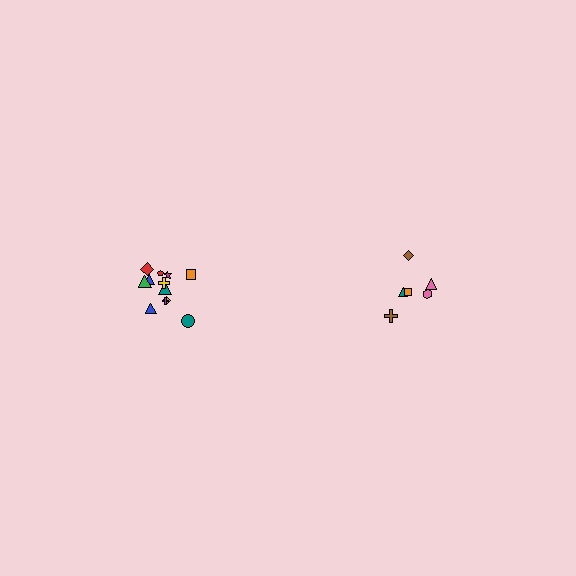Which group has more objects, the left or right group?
The left group.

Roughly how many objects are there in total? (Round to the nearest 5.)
Roughly 20 objects in total.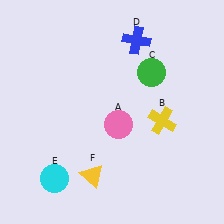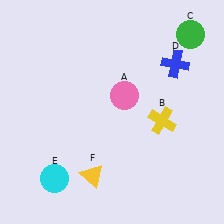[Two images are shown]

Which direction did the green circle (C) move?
The green circle (C) moved up.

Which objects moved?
The objects that moved are: the pink circle (A), the green circle (C), the blue cross (D).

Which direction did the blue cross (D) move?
The blue cross (D) moved right.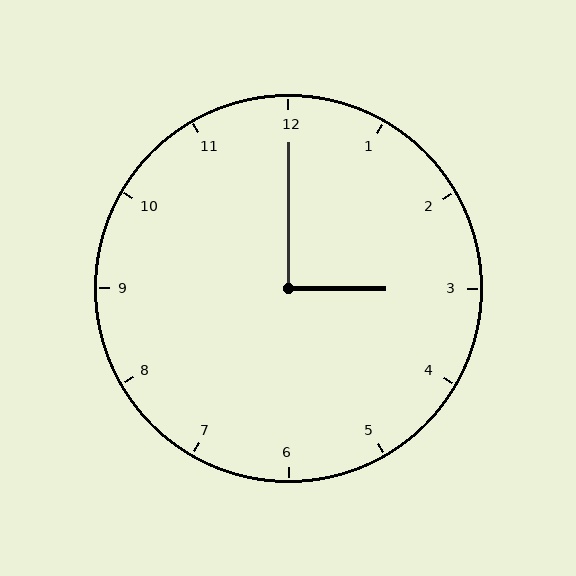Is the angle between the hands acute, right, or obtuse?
It is right.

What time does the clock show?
3:00.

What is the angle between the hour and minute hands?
Approximately 90 degrees.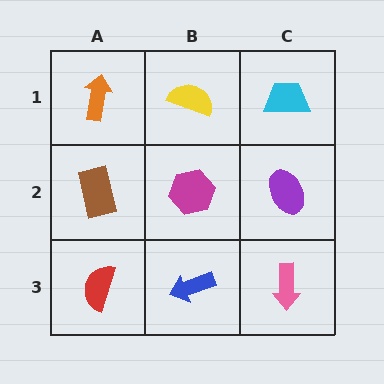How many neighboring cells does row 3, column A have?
2.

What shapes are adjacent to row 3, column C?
A purple ellipse (row 2, column C), a blue arrow (row 3, column B).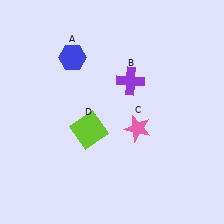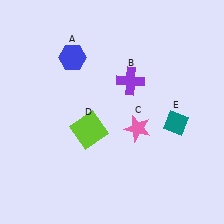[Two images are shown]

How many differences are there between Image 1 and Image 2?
There is 1 difference between the two images.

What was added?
A teal diamond (E) was added in Image 2.